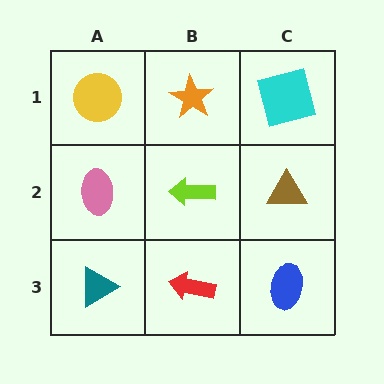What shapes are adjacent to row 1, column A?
A pink ellipse (row 2, column A), an orange star (row 1, column B).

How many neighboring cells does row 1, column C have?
2.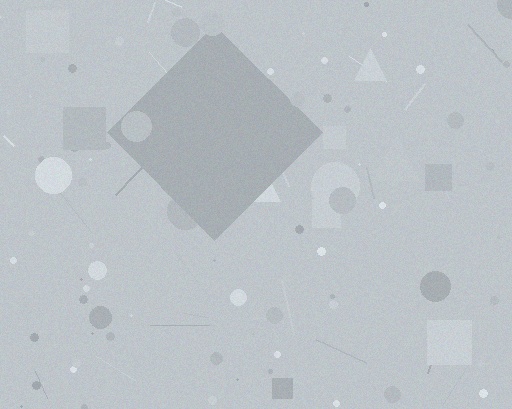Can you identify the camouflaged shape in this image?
The camouflaged shape is a diamond.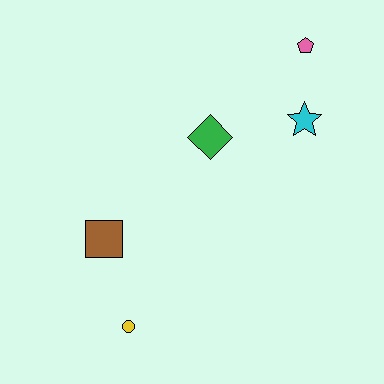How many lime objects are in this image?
There are no lime objects.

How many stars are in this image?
There is 1 star.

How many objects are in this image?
There are 5 objects.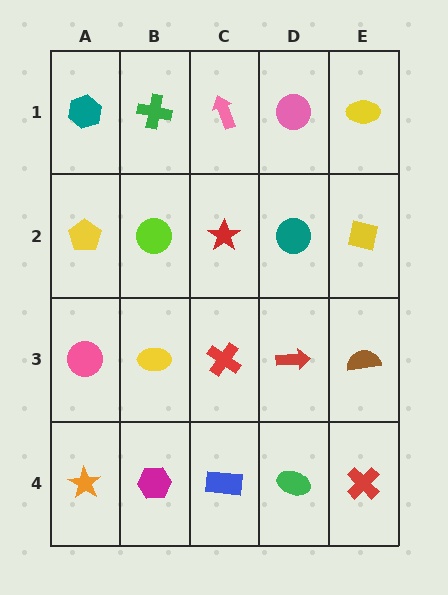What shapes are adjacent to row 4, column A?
A pink circle (row 3, column A), a magenta hexagon (row 4, column B).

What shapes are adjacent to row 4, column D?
A red arrow (row 3, column D), a blue rectangle (row 4, column C), a red cross (row 4, column E).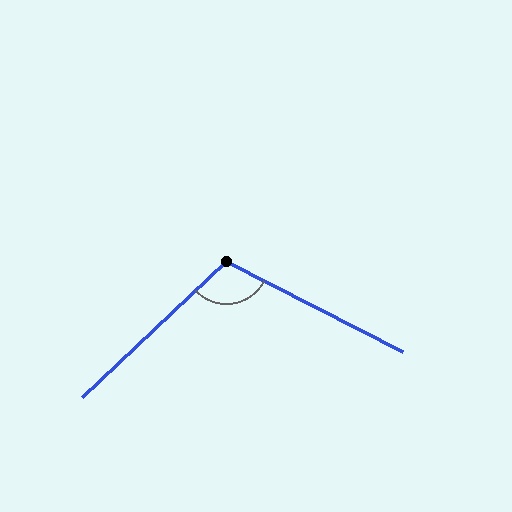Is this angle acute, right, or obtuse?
It is obtuse.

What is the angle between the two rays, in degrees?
Approximately 110 degrees.